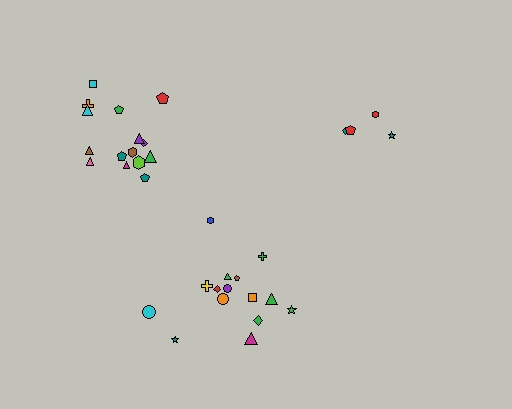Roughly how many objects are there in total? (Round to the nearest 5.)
Roughly 35 objects in total.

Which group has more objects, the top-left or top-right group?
The top-left group.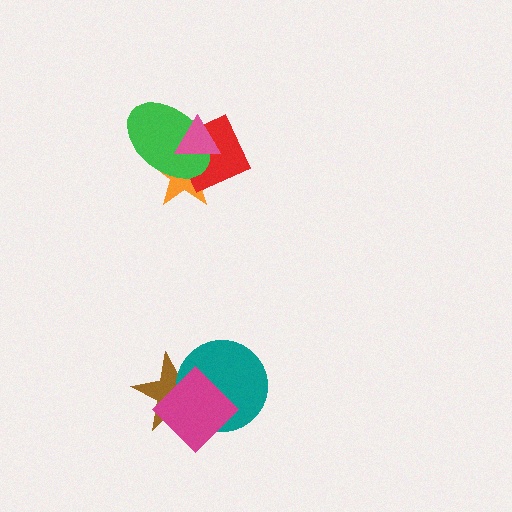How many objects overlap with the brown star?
2 objects overlap with the brown star.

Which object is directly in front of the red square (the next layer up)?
The green ellipse is directly in front of the red square.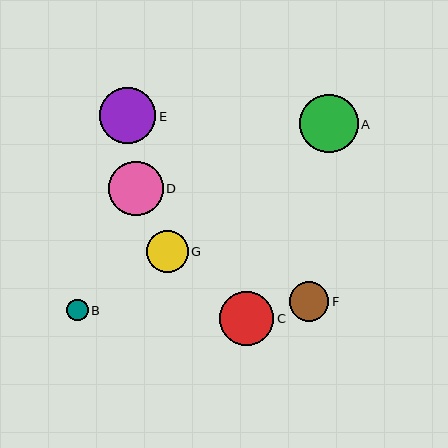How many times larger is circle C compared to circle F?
Circle C is approximately 1.4 times the size of circle F.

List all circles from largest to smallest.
From largest to smallest: A, E, D, C, G, F, B.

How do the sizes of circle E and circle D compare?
Circle E and circle D are approximately the same size.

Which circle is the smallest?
Circle B is the smallest with a size of approximately 21 pixels.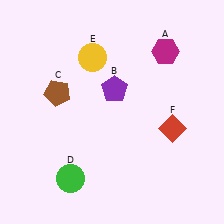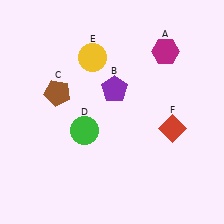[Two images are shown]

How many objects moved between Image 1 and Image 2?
1 object moved between the two images.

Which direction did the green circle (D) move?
The green circle (D) moved up.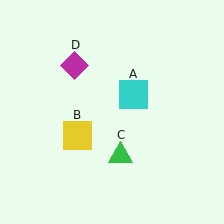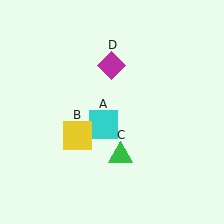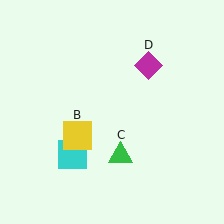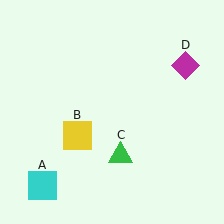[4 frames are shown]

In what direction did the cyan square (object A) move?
The cyan square (object A) moved down and to the left.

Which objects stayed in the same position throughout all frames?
Yellow square (object B) and green triangle (object C) remained stationary.